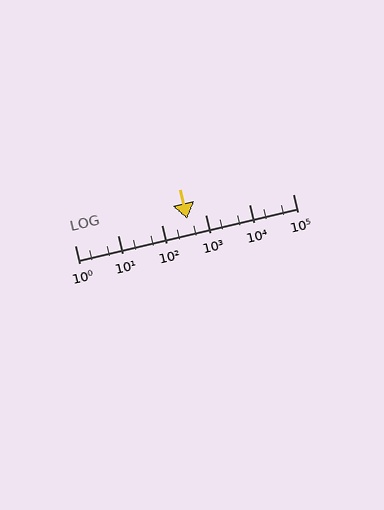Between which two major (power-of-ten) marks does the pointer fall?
The pointer is between 100 and 1000.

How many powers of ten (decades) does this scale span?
The scale spans 5 decades, from 1 to 100000.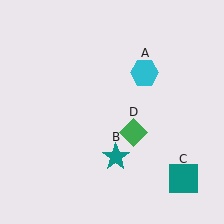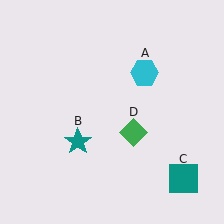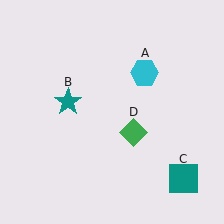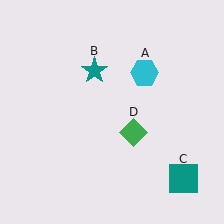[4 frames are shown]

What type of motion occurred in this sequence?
The teal star (object B) rotated clockwise around the center of the scene.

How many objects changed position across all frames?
1 object changed position: teal star (object B).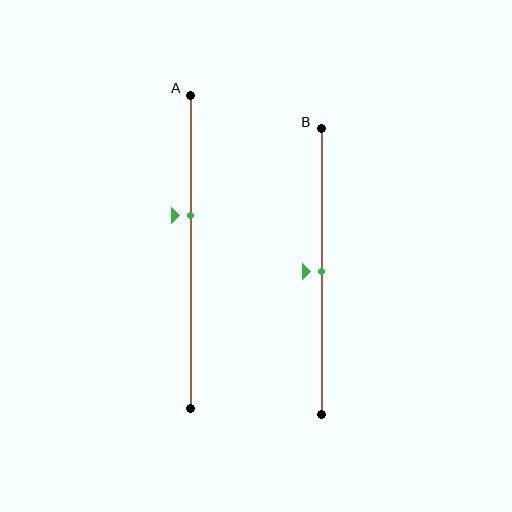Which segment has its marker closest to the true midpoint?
Segment B has its marker closest to the true midpoint.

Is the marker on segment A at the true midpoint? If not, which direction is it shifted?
No, the marker on segment A is shifted upward by about 12% of the segment length.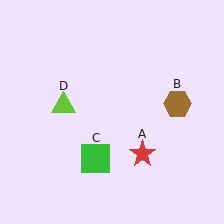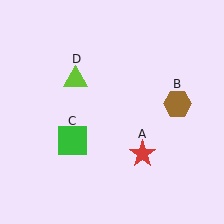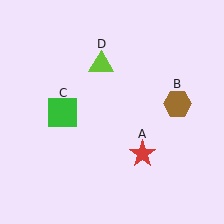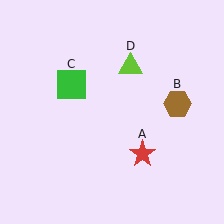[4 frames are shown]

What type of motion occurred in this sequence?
The green square (object C), lime triangle (object D) rotated clockwise around the center of the scene.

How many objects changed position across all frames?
2 objects changed position: green square (object C), lime triangle (object D).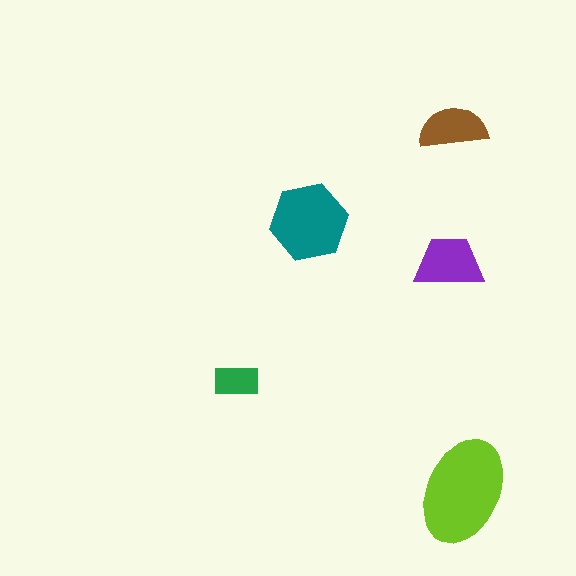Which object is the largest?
The lime ellipse.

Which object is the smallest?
The green rectangle.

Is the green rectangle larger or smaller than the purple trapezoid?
Smaller.